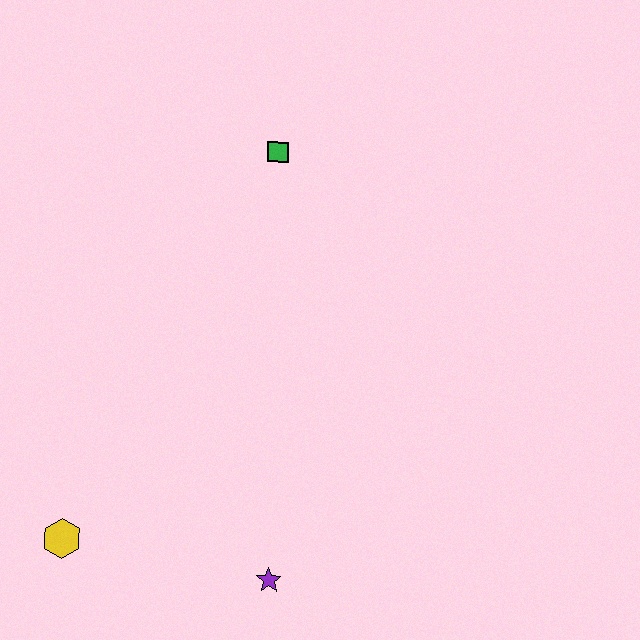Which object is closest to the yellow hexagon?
The purple star is closest to the yellow hexagon.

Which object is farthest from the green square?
The yellow hexagon is farthest from the green square.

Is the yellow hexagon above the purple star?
Yes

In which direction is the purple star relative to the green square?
The purple star is below the green square.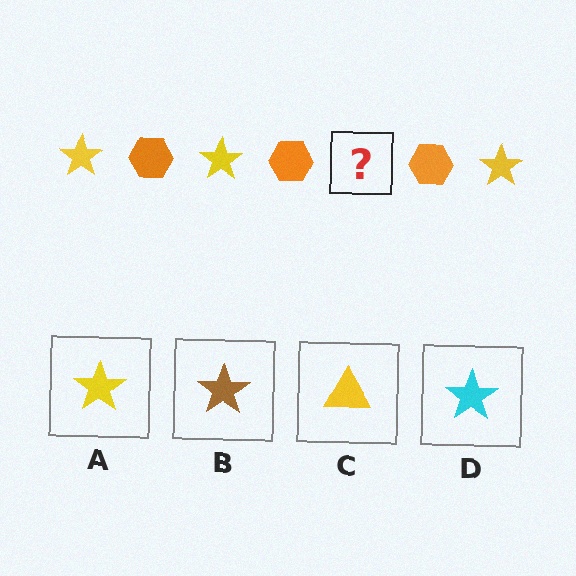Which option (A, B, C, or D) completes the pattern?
A.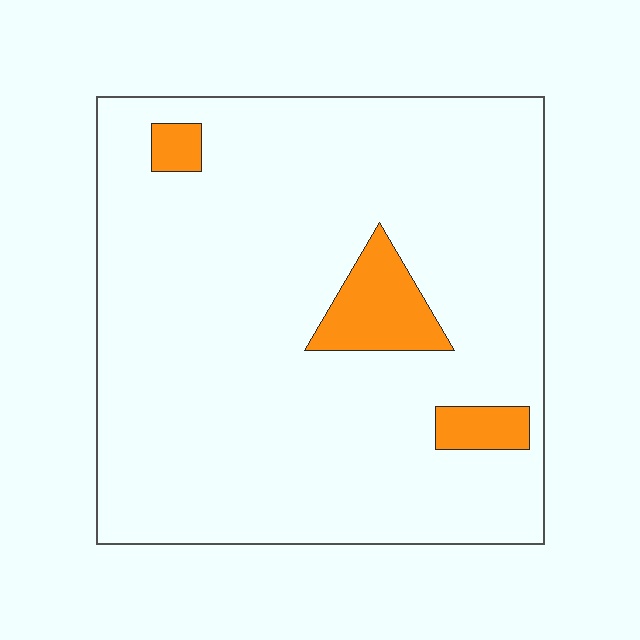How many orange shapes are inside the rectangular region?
3.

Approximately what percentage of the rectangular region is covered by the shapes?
Approximately 10%.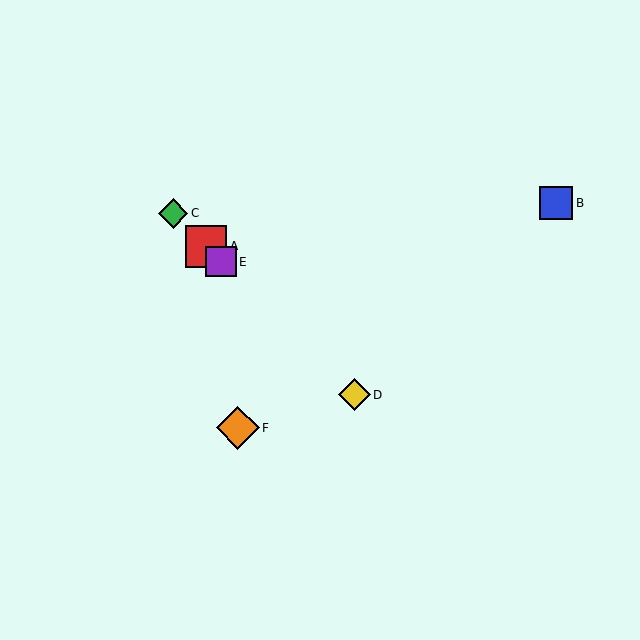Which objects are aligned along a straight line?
Objects A, C, D, E are aligned along a straight line.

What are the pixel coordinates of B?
Object B is at (556, 203).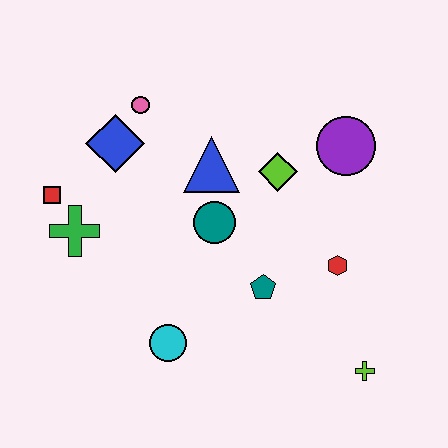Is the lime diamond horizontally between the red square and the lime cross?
Yes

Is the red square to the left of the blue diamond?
Yes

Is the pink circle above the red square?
Yes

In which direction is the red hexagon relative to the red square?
The red hexagon is to the right of the red square.